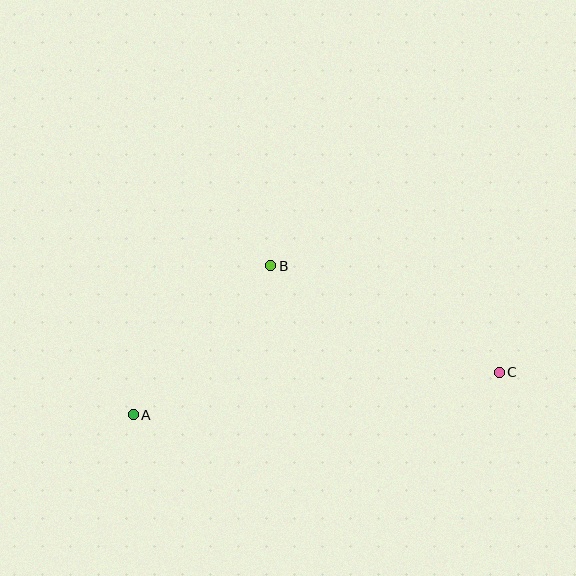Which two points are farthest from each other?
Points A and C are farthest from each other.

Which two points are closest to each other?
Points A and B are closest to each other.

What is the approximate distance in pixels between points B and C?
The distance between B and C is approximately 252 pixels.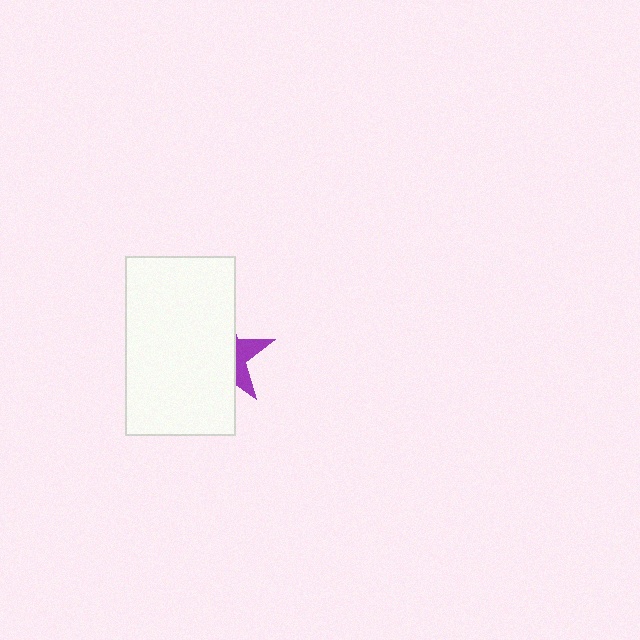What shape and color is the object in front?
The object in front is a white rectangle.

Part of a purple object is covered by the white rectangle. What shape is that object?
It is a star.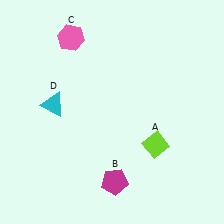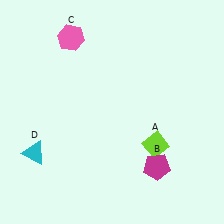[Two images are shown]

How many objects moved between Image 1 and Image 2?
2 objects moved between the two images.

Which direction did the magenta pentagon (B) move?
The magenta pentagon (B) moved right.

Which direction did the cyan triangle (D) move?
The cyan triangle (D) moved down.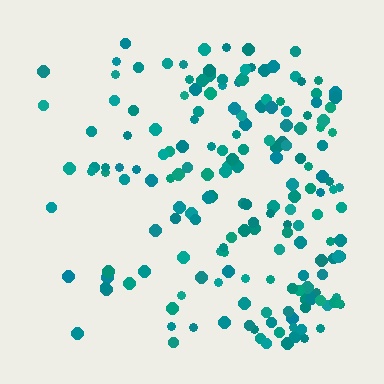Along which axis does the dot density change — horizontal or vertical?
Horizontal.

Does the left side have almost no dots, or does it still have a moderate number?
Still a moderate number, just noticeably fewer than the right.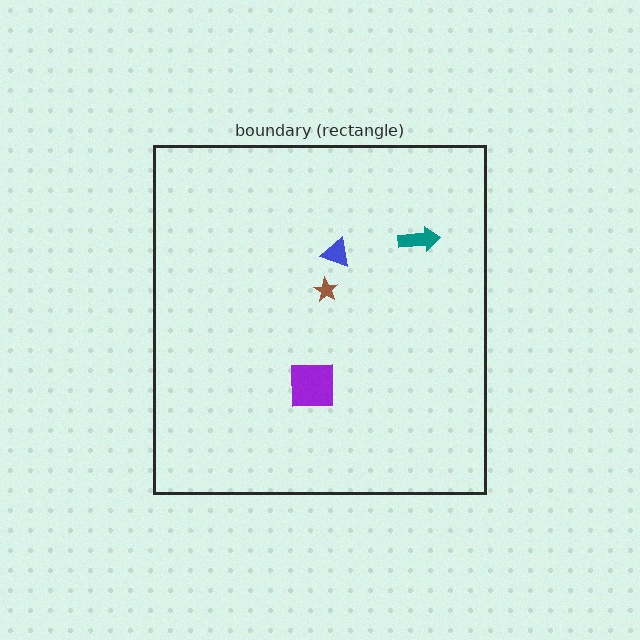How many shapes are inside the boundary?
4 inside, 0 outside.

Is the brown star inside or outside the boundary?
Inside.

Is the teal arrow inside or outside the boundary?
Inside.